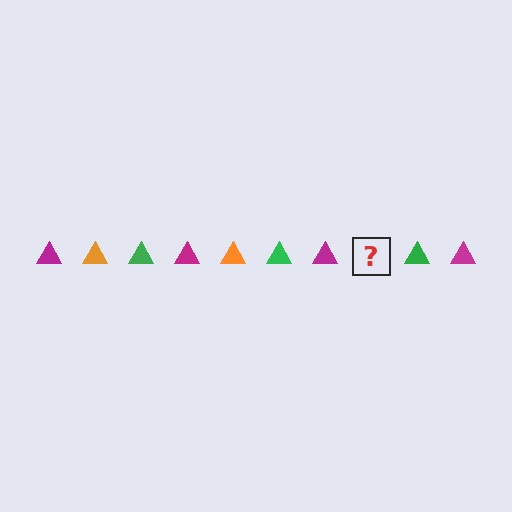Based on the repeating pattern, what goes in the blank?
The blank should be an orange triangle.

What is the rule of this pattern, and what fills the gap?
The rule is that the pattern cycles through magenta, orange, green triangles. The gap should be filled with an orange triangle.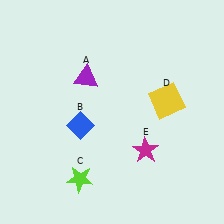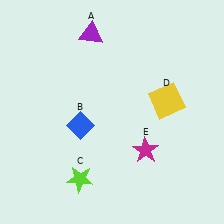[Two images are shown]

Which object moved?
The purple triangle (A) moved up.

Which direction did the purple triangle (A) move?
The purple triangle (A) moved up.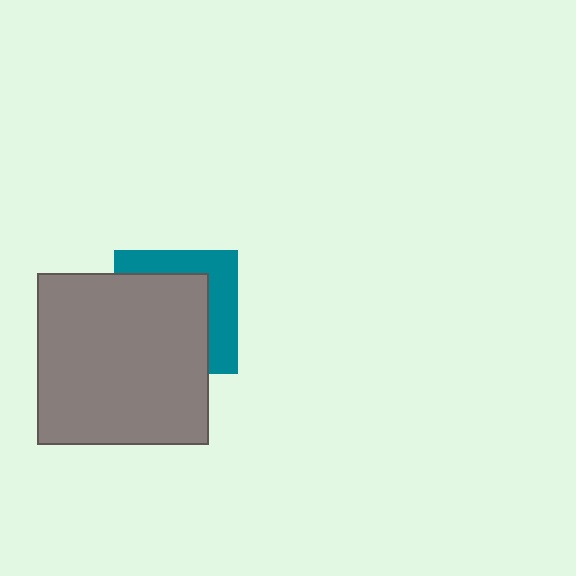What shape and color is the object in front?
The object in front is a gray square.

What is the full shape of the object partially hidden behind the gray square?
The partially hidden object is a teal square.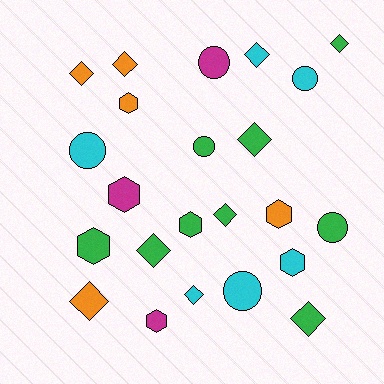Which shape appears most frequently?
Diamond, with 10 objects.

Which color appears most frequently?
Green, with 9 objects.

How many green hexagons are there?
There are 2 green hexagons.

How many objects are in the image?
There are 23 objects.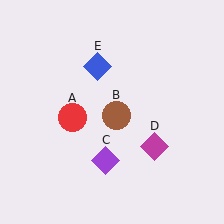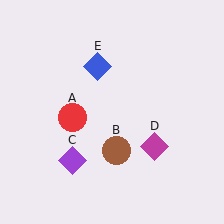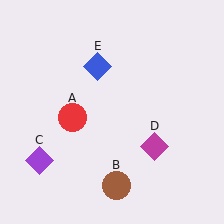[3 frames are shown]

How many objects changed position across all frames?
2 objects changed position: brown circle (object B), purple diamond (object C).